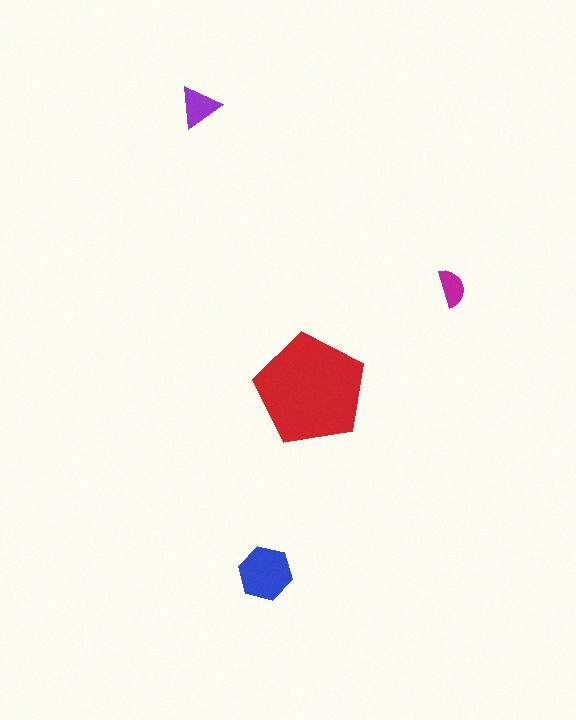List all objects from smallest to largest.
The magenta semicircle, the purple triangle, the blue hexagon, the red pentagon.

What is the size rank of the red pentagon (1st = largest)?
1st.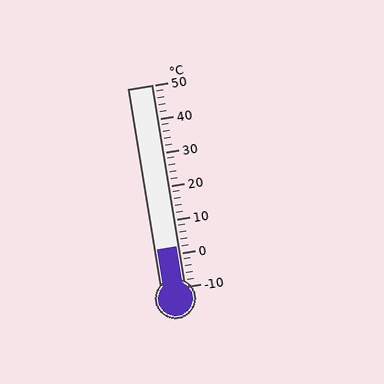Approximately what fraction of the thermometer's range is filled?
The thermometer is filled to approximately 20% of its range.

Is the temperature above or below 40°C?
The temperature is below 40°C.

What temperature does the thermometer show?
The thermometer shows approximately 2°C.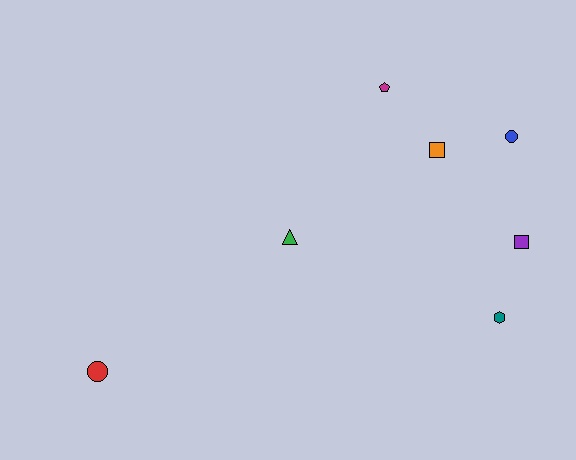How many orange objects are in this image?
There is 1 orange object.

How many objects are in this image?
There are 7 objects.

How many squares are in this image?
There are 2 squares.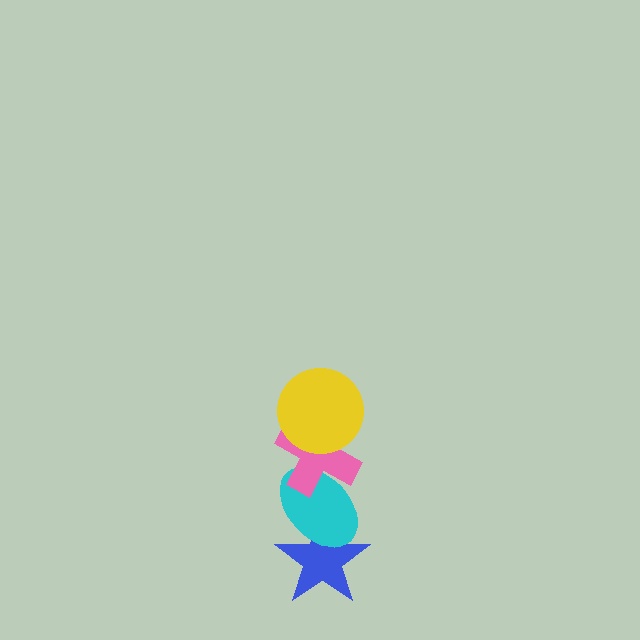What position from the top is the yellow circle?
The yellow circle is 1st from the top.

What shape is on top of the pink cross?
The yellow circle is on top of the pink cross.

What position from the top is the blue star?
The blue star is 4th from the top.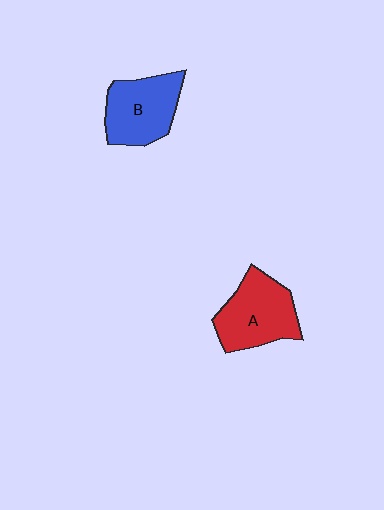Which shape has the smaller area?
Shape B (blue).